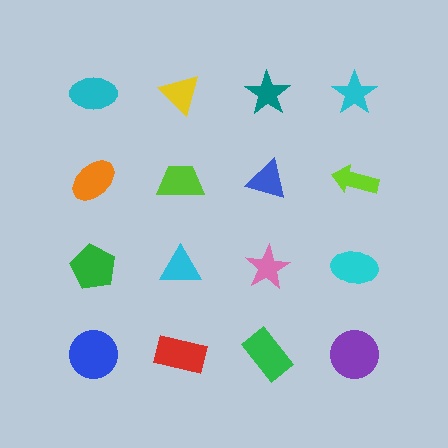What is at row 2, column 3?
A blue triangle.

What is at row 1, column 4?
A cyan star.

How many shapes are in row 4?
4 shapes.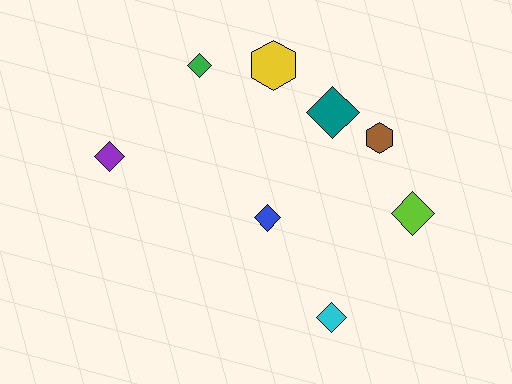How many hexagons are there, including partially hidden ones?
There are 2 hexagons.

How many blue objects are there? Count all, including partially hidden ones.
There is 1 blue object.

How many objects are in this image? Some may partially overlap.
There are 8 objects.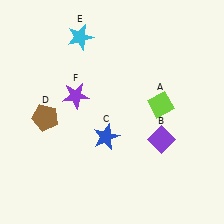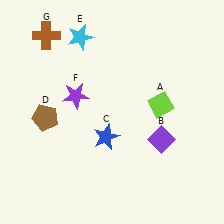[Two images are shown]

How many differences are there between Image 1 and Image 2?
There is 1 difference between the two images.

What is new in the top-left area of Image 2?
A brown cross (G) was added in the top-left area of Image 2.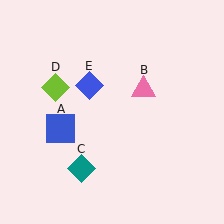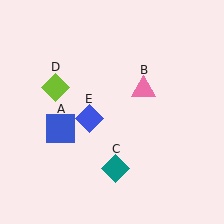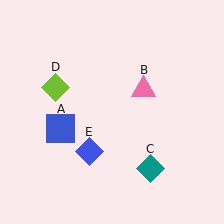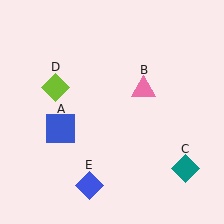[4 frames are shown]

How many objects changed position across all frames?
2 objects changed position: teal diamond (object C), blue diamond (object E).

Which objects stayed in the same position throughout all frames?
Blue square (object A) and pink triangle (object B) and lime diamond (object D) remained stationary.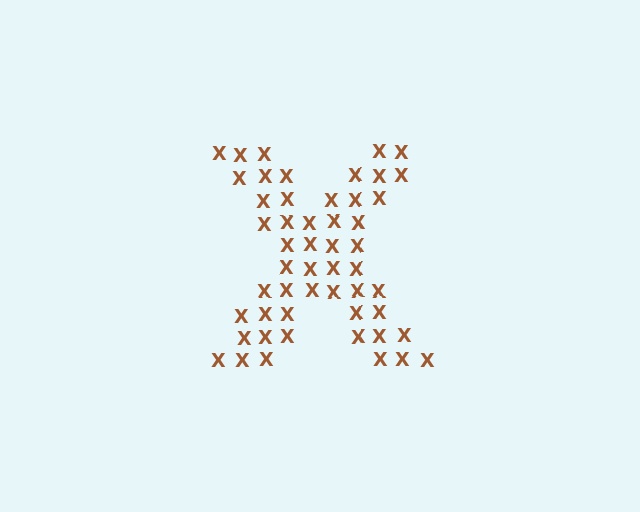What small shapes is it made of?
It is made of small letter X's.